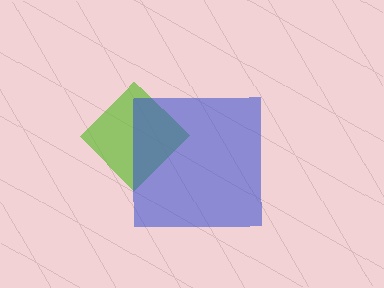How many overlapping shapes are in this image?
There are 2 overlapping shapes in the image.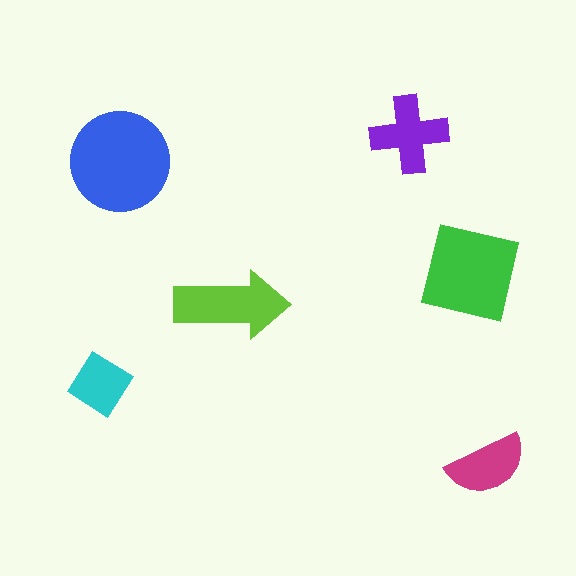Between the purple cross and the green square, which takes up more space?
The green square.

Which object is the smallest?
The cyan diamond.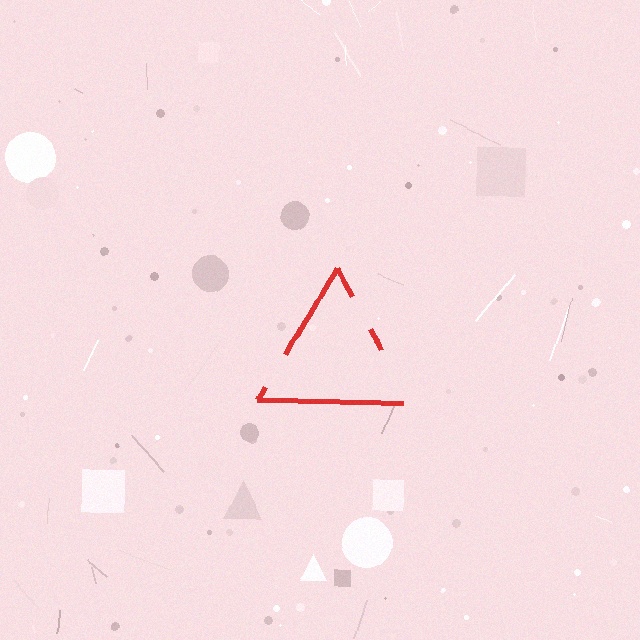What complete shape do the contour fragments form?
The contour fragments form a triangle.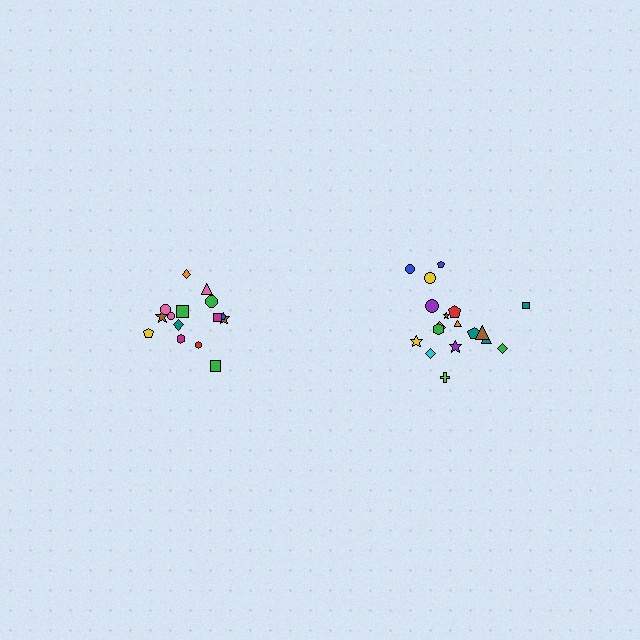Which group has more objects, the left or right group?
The right group.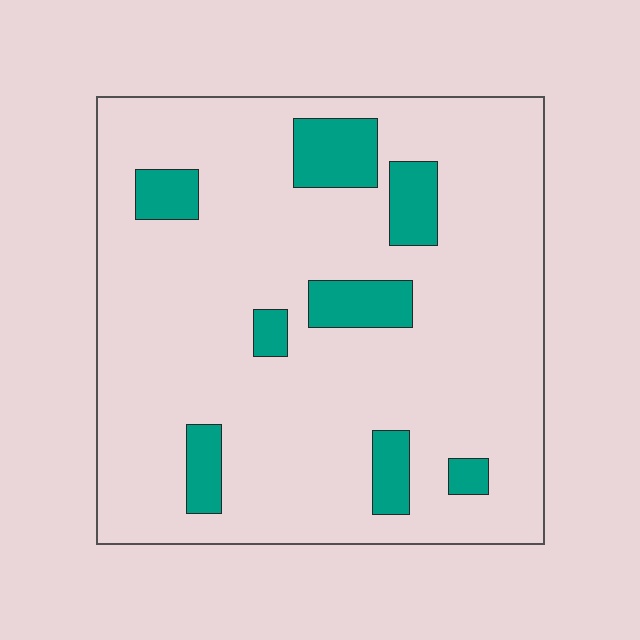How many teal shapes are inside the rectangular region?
8.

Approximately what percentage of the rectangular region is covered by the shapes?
Approximately 15%.